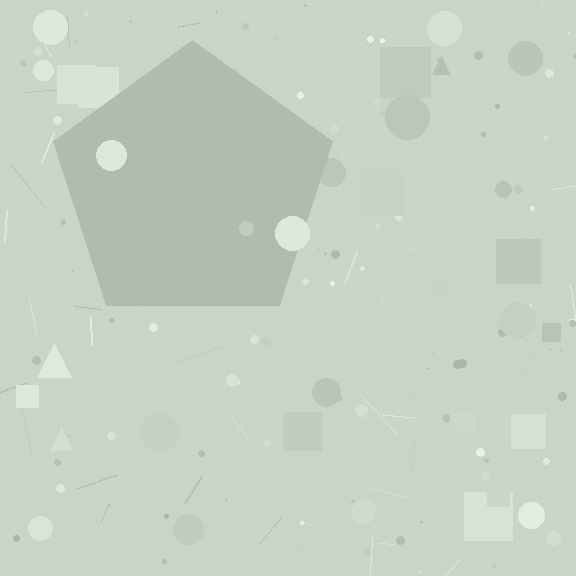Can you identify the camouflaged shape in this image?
The camouflaged shape is a pentagon.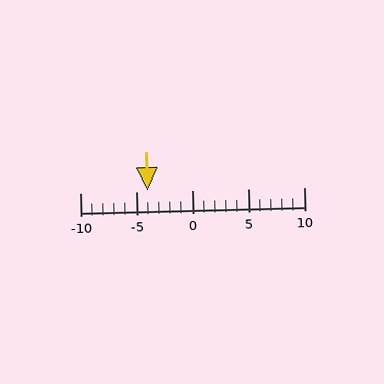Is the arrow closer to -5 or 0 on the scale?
The arrow is closer to -5.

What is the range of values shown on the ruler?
The ruler shows values from -10 to 10.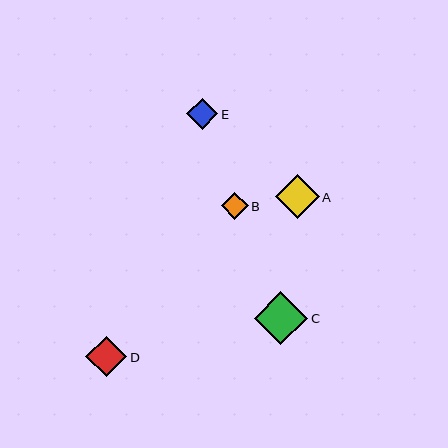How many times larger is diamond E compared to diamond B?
Diamond E is approximately 1.1 times the size of diamond B.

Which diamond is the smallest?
Diamond B is the smallest with a size of approximately 27 pixels.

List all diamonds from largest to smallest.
From largest to smallest: C, A, D, E, B.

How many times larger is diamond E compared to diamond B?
Diamond E is approximately 1.1 times the size of diamond B.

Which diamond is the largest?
Diamond C is the largest with a size of approximately 53 pixels.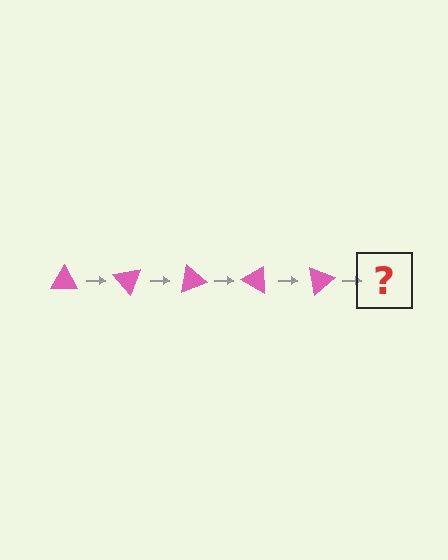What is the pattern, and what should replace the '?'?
The pattern is that the triangle rotates 50 degrees each step. The '?' should be a pink triangle rotated 250 degrees.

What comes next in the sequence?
The next element should be a pink triangle rotated 250 degrees.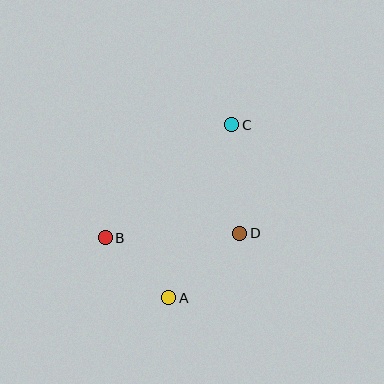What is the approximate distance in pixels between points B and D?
The distance between B and D is approximately 134 pixels.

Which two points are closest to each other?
Points A and B are closest to each other.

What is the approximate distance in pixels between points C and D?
The distance between C and D is approximately 109 pixels.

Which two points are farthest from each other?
Points A and C are farthest from each other.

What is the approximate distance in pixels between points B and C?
The distance between B and C is approximately 169 pixels.